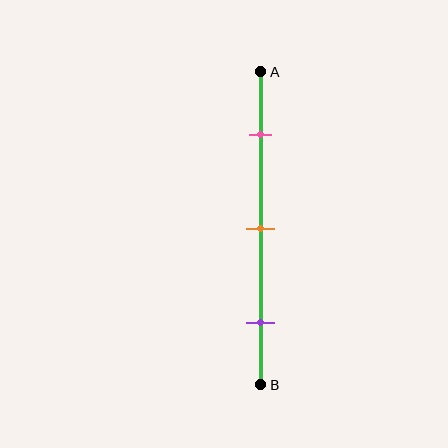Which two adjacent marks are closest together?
The pink and orange marks are the closest adjacent pair.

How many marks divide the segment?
There are 3 marks dividing the segment.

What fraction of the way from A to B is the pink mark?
The pink mark is approximately 20% (0.2) of the way from A to B.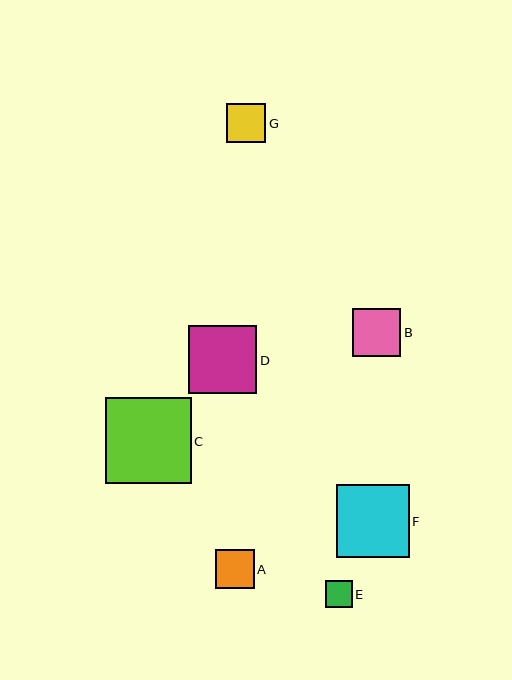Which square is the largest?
Square C is the largest with a size of approximately 86 pixels.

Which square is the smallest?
Square E is the smallest with a size of approximately 27 pixels.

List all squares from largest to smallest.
From largest to smallest: C, F, D, B, G, A, E.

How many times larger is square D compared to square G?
Square D is approximately 1.7 times the size of square G.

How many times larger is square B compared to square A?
Square B is approximately 1.3 times the size of square A.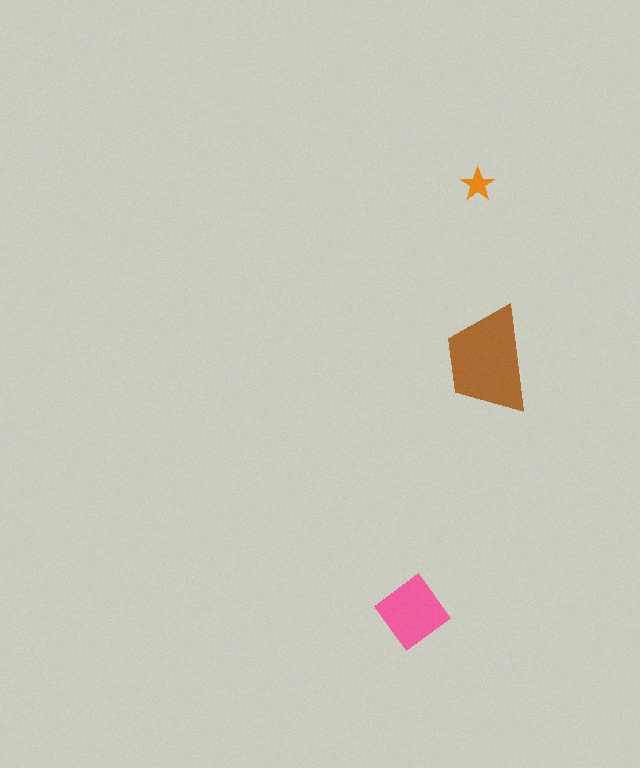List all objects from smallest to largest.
The orange star, the pink diamond, the brown trapezoid.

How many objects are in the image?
There are 3 objects in the image.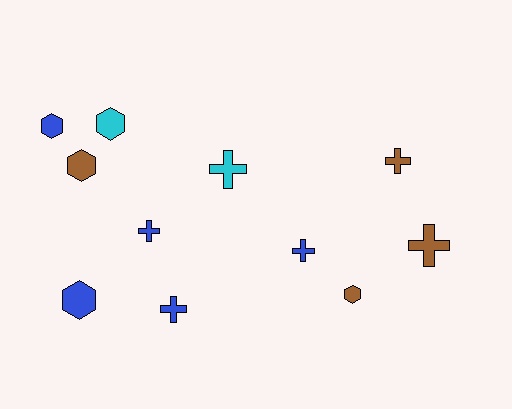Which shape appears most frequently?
Cross, with 6 objects.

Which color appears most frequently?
Blue, with 5 objects.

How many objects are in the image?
There are 11 objects.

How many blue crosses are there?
There are 3 blue crosses.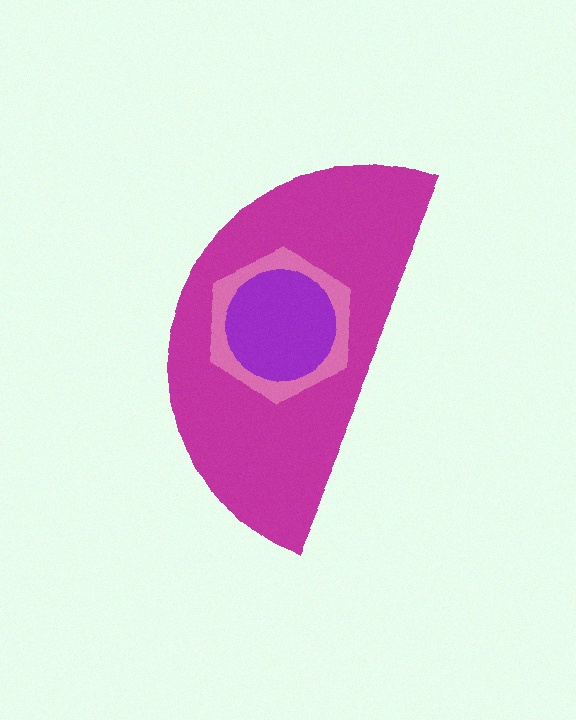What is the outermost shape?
The magenta semicircle.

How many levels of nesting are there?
3.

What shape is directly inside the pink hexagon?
The purple circle.